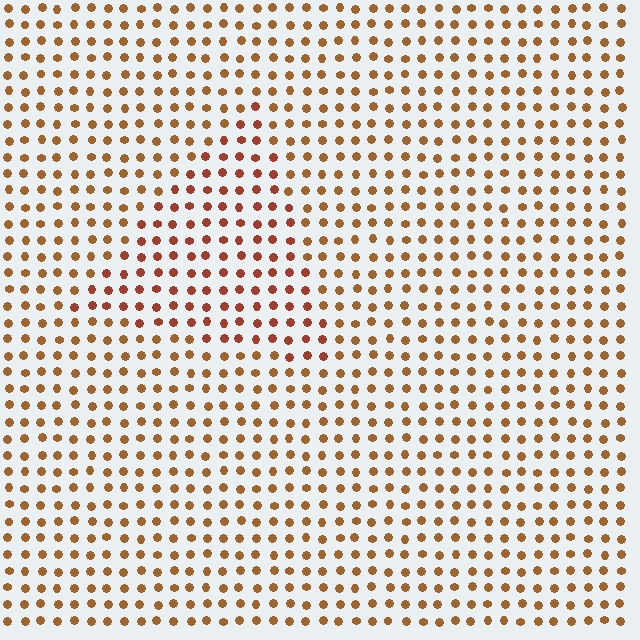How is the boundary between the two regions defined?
The boundary is defined purely by a slight shift in hue (about 21 degrees). Spacing, size, and orientation are identical on both sides.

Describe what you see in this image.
The image is filled with small brown elements in a uniform arrangement. A triangle-shaped region is visible where the elements are tinted to a slightly different hue, forming a subtle color boundary.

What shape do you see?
I see a triangle.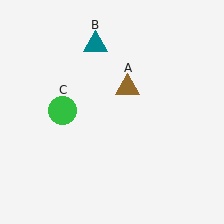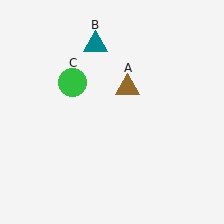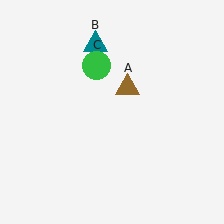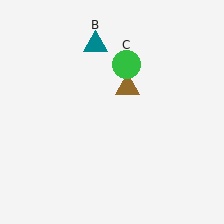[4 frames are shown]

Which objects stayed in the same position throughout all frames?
Brown triangle (object A) and teal triangle (object B) remained stationary.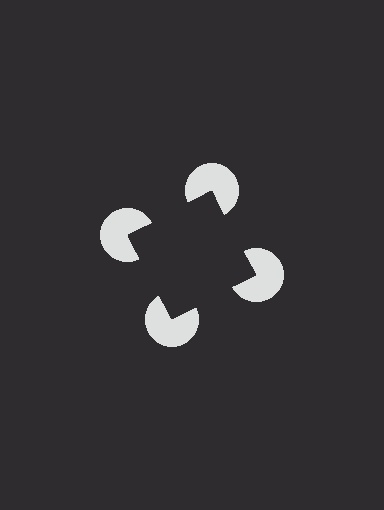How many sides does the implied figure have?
4 sides.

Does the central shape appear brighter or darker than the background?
It typically appears slightly darker than the background, even though no actual brightness change is drawn.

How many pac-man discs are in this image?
There are 4 — one at each vertex of the illusory square.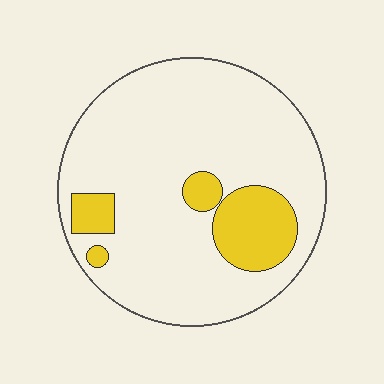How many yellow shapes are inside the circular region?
4.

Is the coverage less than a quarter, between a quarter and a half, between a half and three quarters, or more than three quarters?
Less than a quarter.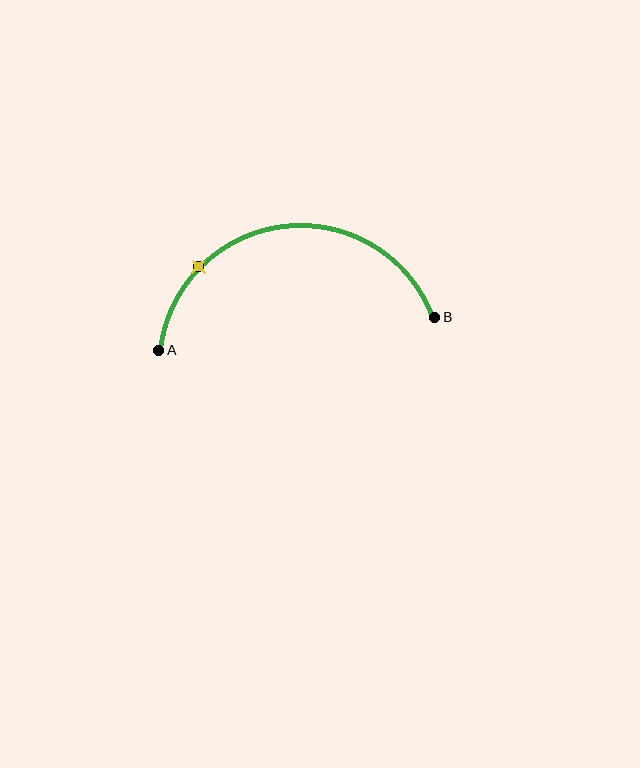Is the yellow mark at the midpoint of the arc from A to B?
No. The yellow mark lies on the arc but is closer to endpoint A. The arc midpoint would be at the point on the curve equidistant along the arc from both A and B.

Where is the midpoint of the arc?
The arc midpoint is the point on the curve farthest from the straight line joining A and B. It sits above that line.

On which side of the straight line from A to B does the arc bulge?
The arc bulges above the straight line connecting A and B.